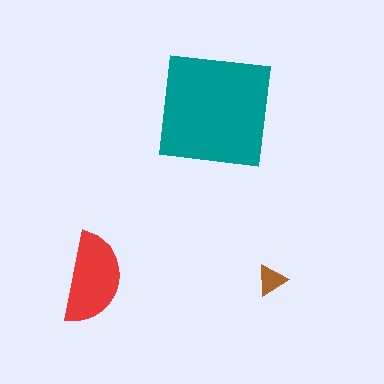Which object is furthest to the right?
The brown triangle is rightmost.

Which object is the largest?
The teal square.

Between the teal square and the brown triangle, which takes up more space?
The teal square.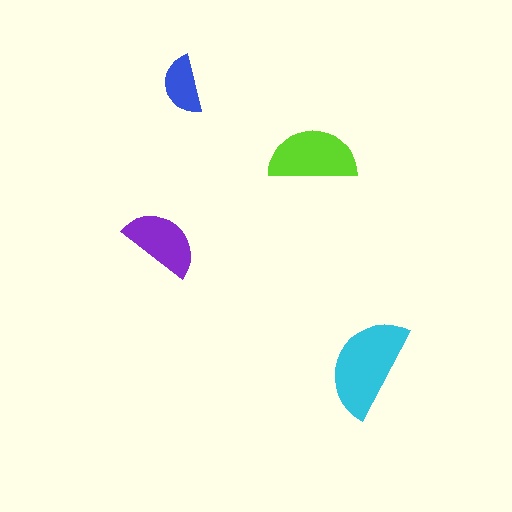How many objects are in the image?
There are 4 objects in the image.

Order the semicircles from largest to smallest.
the cyan one, the lime one, the purple one, the blue one.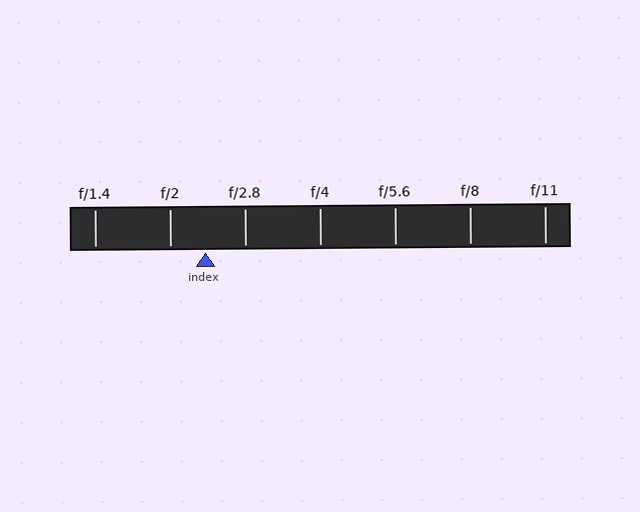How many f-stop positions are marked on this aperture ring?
There are 7 f-stop positions marked.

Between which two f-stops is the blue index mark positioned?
The index mark is between f/2 and f/2.8.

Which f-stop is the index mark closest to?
The index mark is closest to f/2.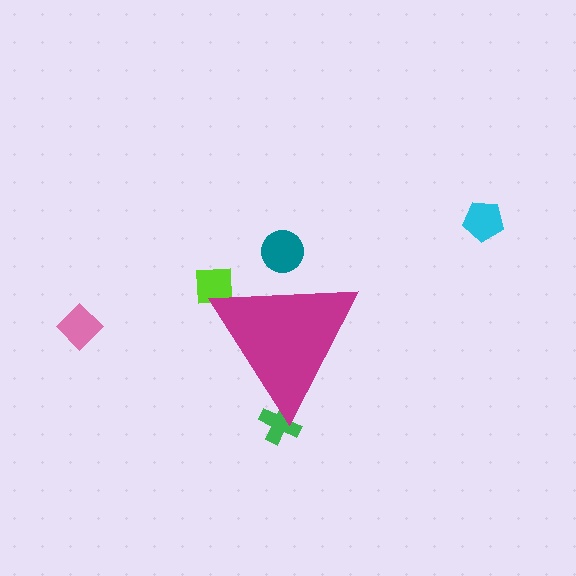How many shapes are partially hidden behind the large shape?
3 shapes are partially hidden.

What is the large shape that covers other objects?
A magenta triangle.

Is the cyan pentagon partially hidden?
No, the cyan pentagon is fully visible.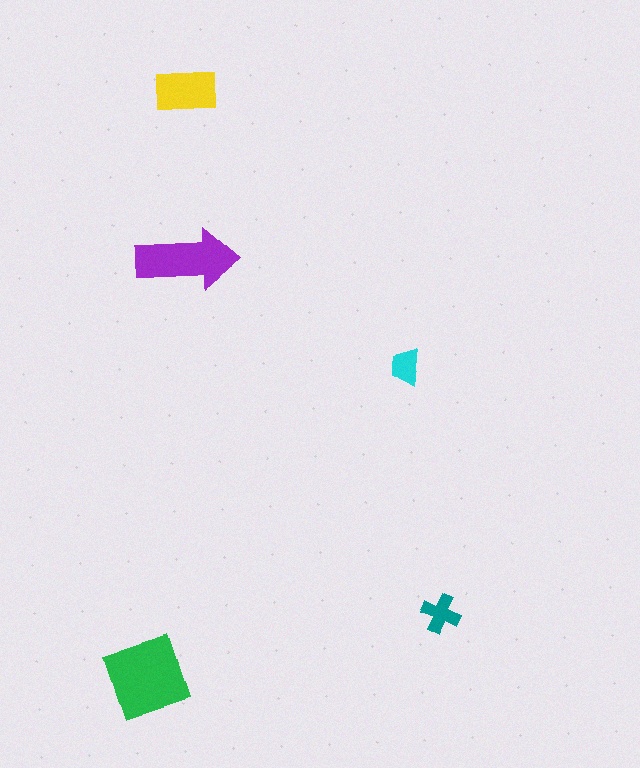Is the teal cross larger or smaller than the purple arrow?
Smaller.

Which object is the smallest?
The cyan trapezoid.